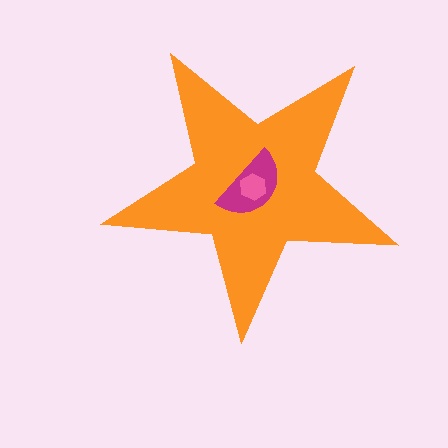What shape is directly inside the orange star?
The magenta semicircle.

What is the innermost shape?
The pink hexagon.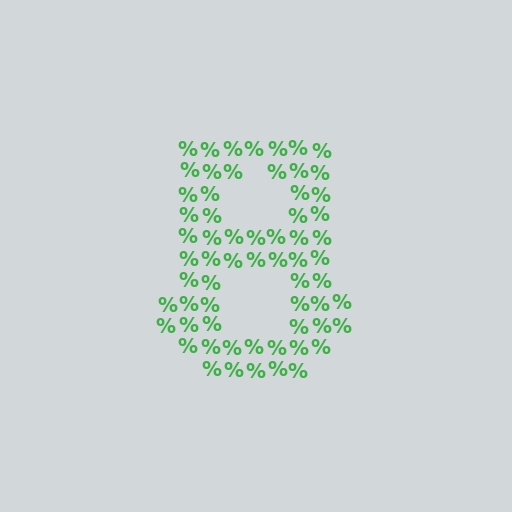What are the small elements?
The small elements are percent signs.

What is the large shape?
The large shape is the digit 8.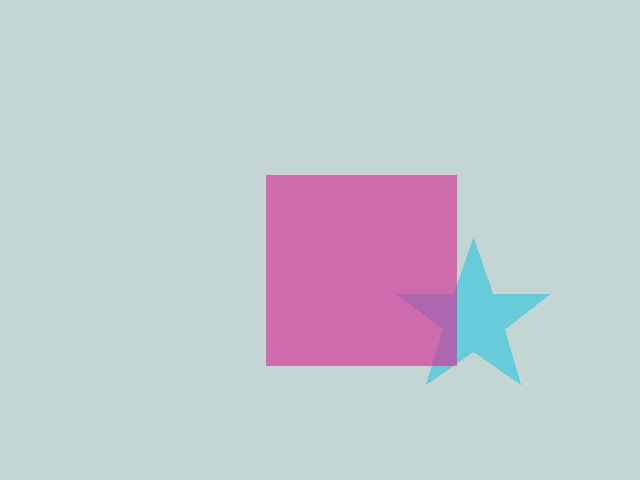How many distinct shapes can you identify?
There are 2 distinct shapes: a cyan star, a magenta square.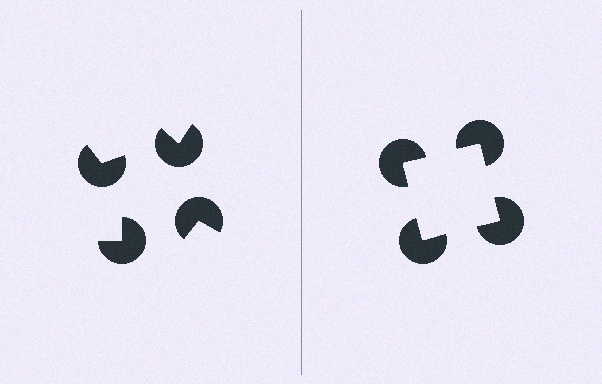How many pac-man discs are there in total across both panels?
8 — 4 on each side.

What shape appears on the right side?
An illusory square.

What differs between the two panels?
The pac-man discs are positioned identically on both sides; only the wedge orientations differ. On the right they align to a square; on the left they are misaligned.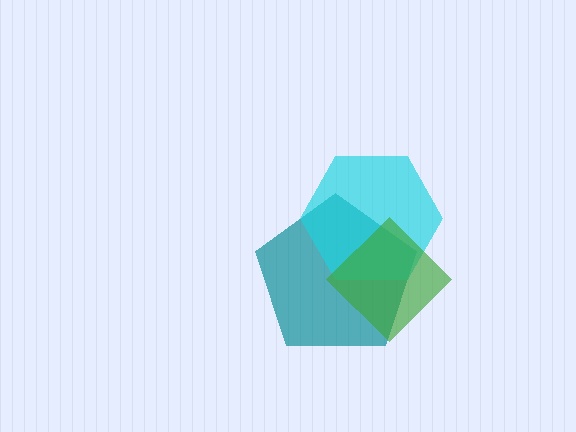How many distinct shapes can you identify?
There are 3 distinct shapes: a teal pentagon, a cyan hexagon, a green diamond.